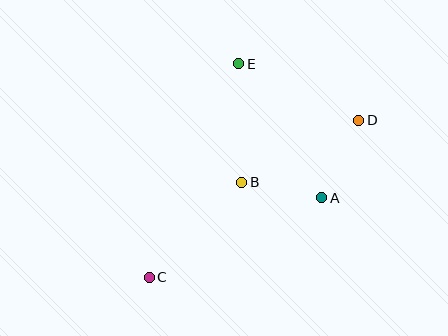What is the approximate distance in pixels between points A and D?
The distance between A and D is approximately 86 pixels.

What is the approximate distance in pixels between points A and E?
The distance between A and E is approximately 158 pixels.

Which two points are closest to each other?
Points A and B are closest to each other.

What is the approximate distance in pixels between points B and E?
The distance between B and E is approximately 119 pixels.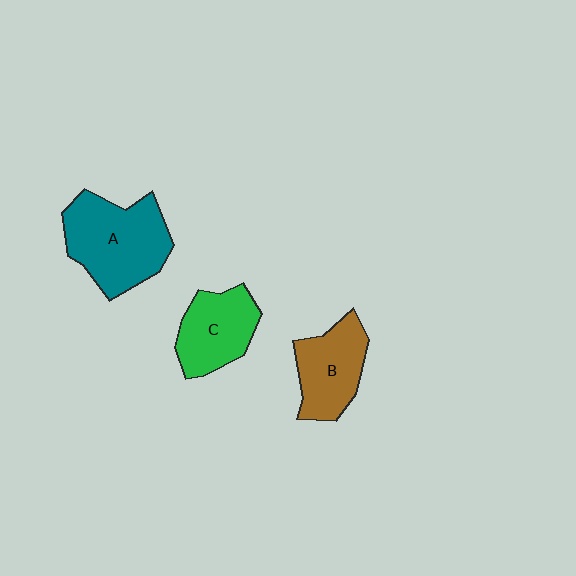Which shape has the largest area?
Shape A (teal).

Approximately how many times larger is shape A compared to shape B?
Approximately 1.4 times.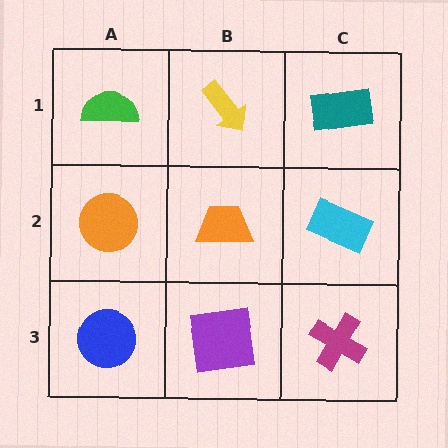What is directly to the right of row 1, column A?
A yellow arrow.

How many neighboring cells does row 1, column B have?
3.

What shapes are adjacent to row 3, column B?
An orange trapezoid (row 2, column B), a blue circle (row 3, column A), a magenta cross (row 3, column C).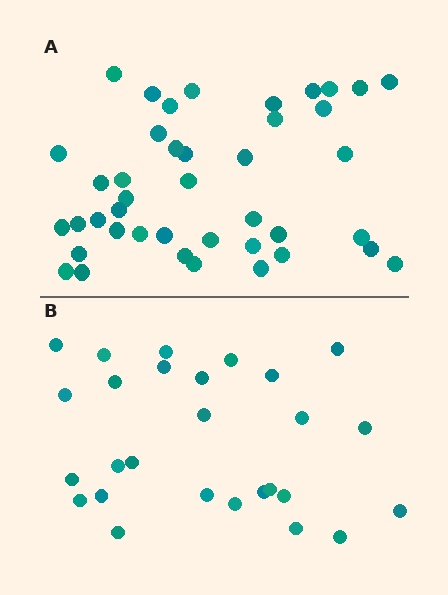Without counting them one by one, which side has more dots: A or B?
Region A (the top region) has more dots.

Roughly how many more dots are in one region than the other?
Region A has approximately 15 more dots than region B.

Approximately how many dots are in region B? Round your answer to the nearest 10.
About 30 dots. (The exact count is 27, which rounds to 30.)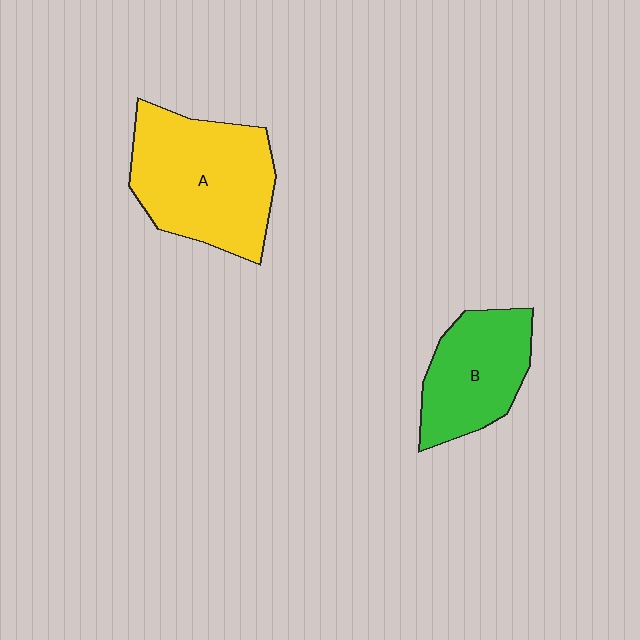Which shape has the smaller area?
Shape B (green).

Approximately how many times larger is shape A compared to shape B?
Approximately 1.5 times.